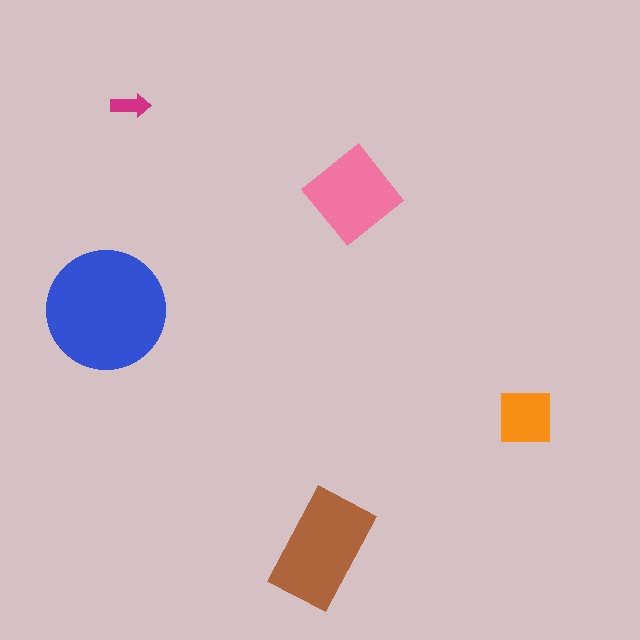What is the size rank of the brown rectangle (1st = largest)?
2nd.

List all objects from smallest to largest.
The magenta arrow, the orange square, the pink diamond, the brown rectangle, the blue circle.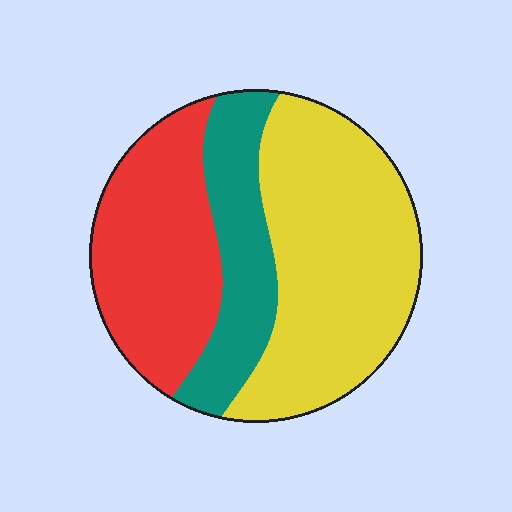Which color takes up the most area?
Yellow, at roughly 45%.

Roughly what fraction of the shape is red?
Red covers around 30% of the shape.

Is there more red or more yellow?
Yellow.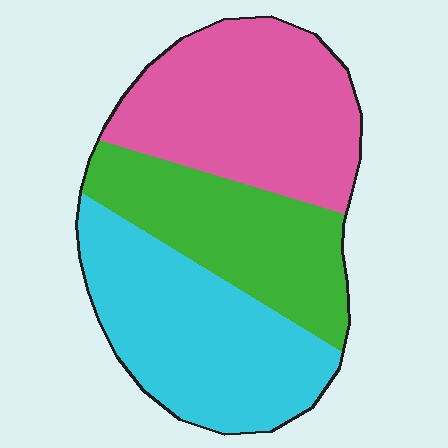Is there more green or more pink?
Pink.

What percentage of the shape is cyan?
Cyan takes up between a quarter and a half of the shape.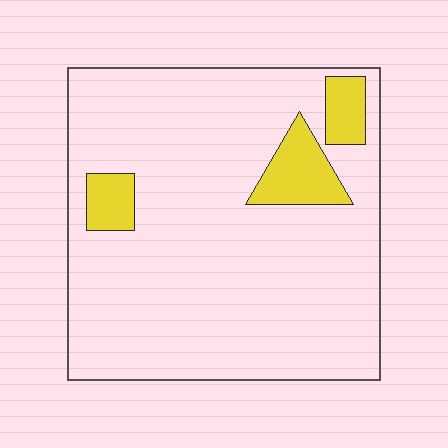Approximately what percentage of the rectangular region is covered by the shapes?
Approximately 10%.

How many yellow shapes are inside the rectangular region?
3.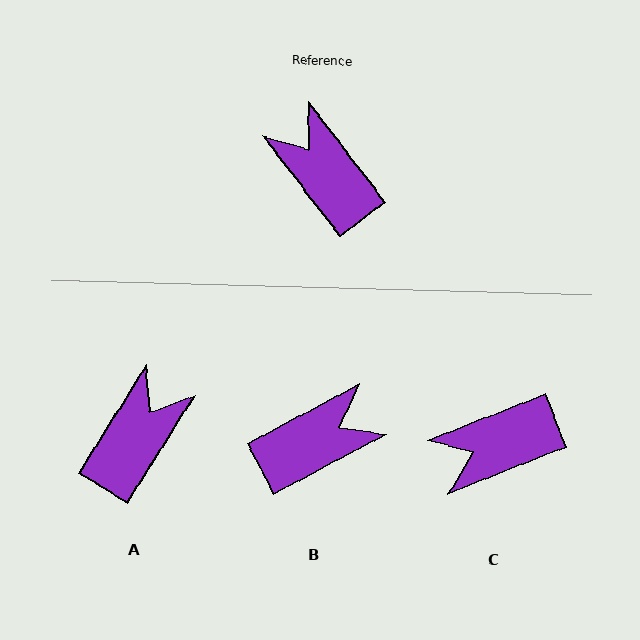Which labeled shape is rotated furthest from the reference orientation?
B, about 99 degrees away.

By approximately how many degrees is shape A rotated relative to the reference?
Approximately 70 degrees clockwise.